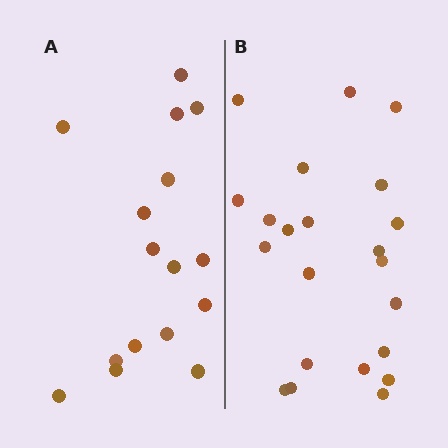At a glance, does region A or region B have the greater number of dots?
Region B (the right region) has more dots.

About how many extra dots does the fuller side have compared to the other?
Region B has about 6 more dots than region A.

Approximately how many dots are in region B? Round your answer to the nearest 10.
About 20 dots. (The exact count is 22, which rounds to 20.)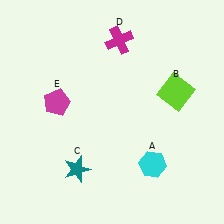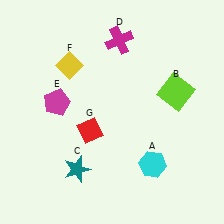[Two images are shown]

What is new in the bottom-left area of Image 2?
A red diamond (G) was added in the bottom-left area of Image 2.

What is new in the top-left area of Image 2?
A yellow diamond (F) was added in the top-left area of Image 2.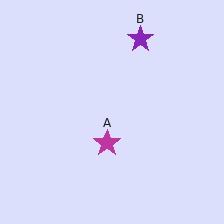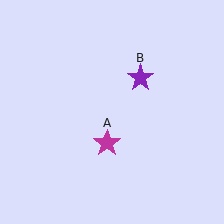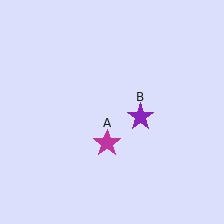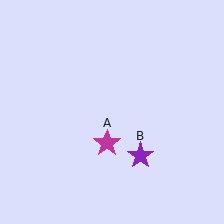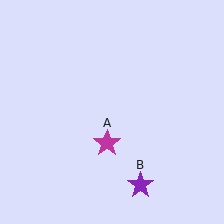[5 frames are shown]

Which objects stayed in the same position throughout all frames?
Magenta star (object A) remained stationary.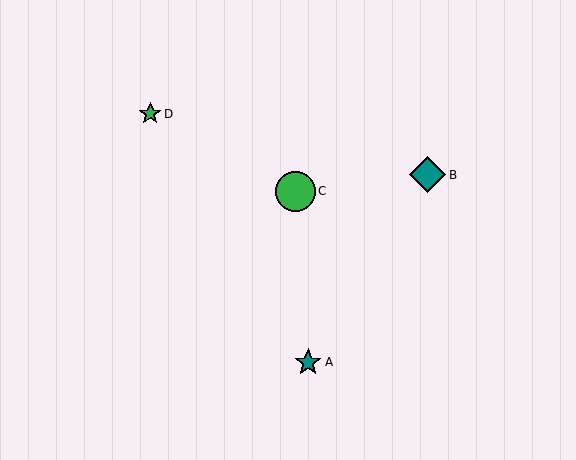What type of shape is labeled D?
Shape D is a green star.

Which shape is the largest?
The green circle (labeled C) is the largest.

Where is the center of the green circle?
The center of the green circle is at (295, 191).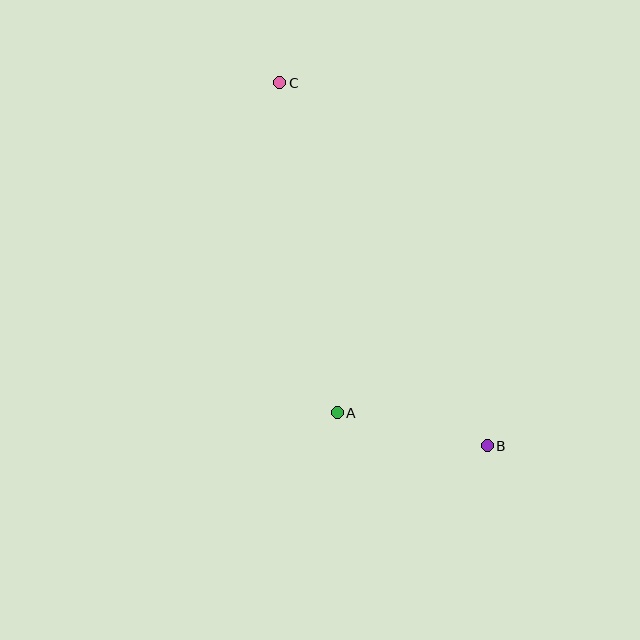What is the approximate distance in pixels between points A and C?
The distance between A and C is approximately 335 pixels.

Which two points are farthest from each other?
Points B and C are farthest from each other.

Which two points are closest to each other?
Points A and B are closest to each other.